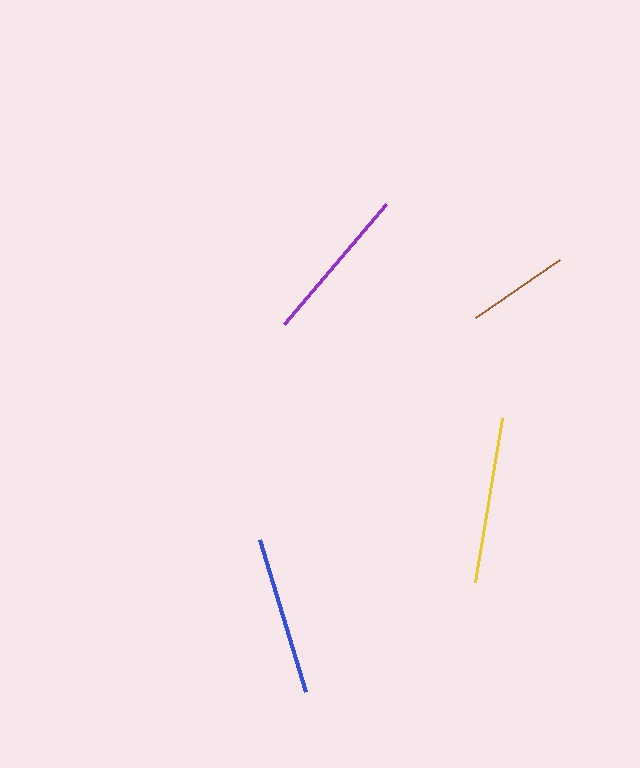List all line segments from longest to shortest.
From longest to shortest: yellow, blue, purple, brown.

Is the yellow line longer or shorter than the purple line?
The yellow line is longer than the purple line.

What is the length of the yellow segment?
The yellow segment is approximately 166 pixels long.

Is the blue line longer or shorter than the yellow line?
The yellow line is longer than the blue line.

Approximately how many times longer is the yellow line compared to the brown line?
The yellow line is approximately 1.6 times the length of the brown line.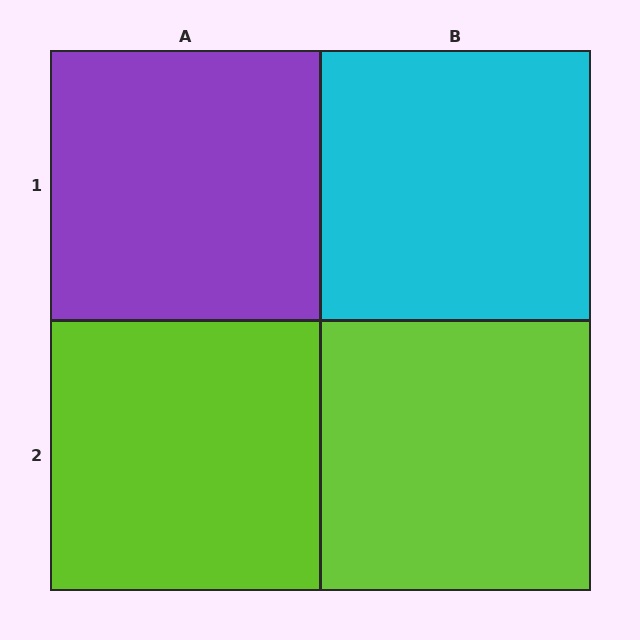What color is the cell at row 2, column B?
Lime.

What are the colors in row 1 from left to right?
Purple, cyan.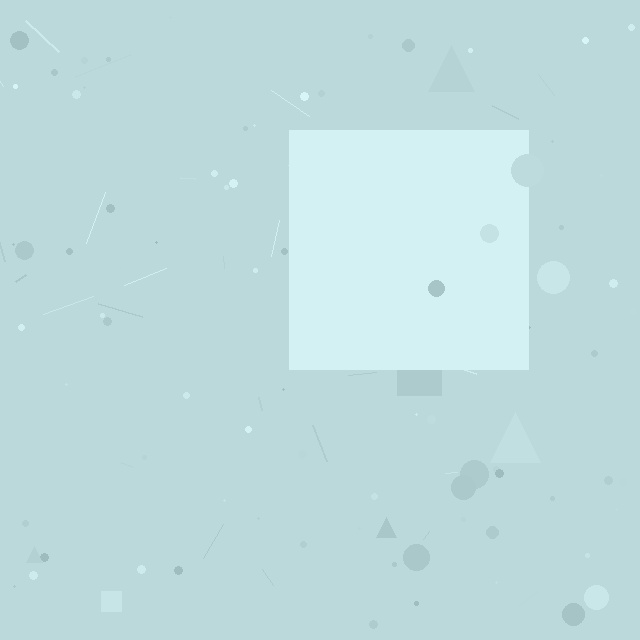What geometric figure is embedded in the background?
A square is embedded in the background.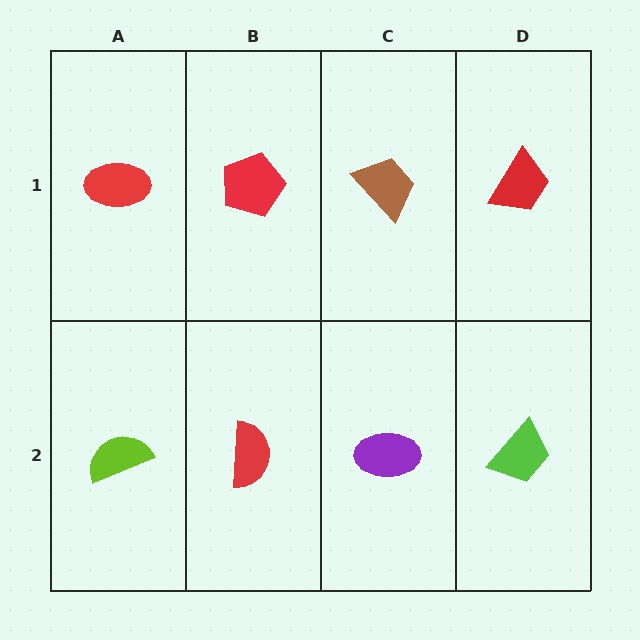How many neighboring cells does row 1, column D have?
2.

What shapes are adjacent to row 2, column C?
A brown trapezoid (row 1, column C), a red semicircle (row 2, column B), a lime trapezoid (row 2, column D).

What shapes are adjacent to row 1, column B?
A red semicircle (row 2, column B), a red ellipse (row 1, column A), a brown trapezoid (row 1, column C).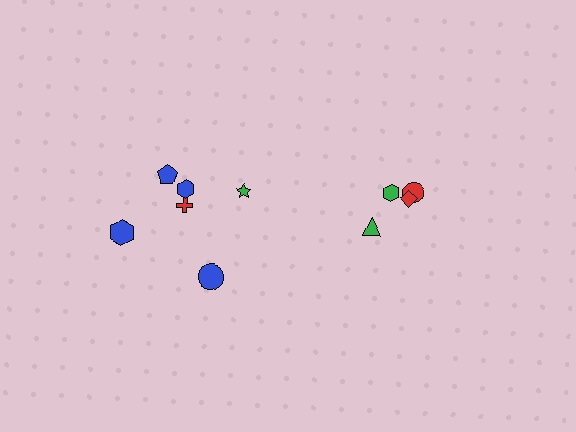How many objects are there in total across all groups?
There are 10 objects.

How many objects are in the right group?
There are 4 objects.